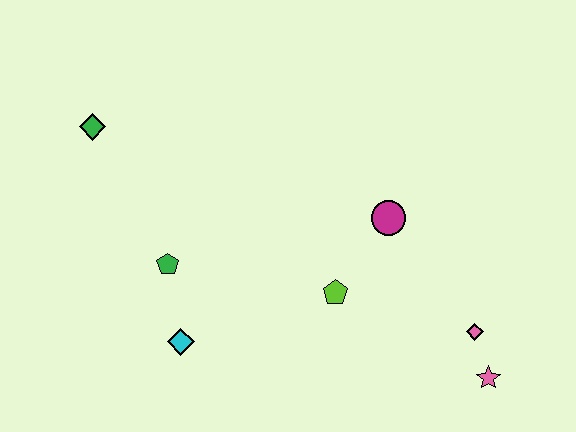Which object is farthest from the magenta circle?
The green diamond is farthest from the magenta circle.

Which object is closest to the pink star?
The pink diamond is closest to the pink star.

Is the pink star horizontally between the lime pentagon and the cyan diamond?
No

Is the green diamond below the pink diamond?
No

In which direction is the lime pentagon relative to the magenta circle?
The lime pentagon is below the magenta circle.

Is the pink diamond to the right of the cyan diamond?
Yes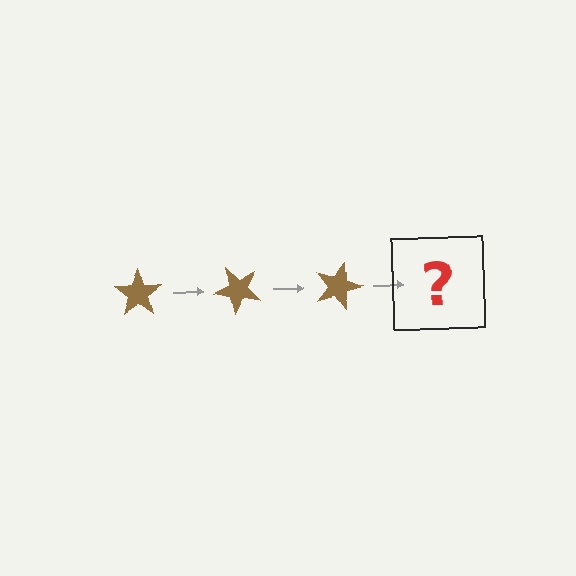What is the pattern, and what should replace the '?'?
The pattern is that the star rotates 45 degrees each step. The '?' should be a brown star rotated 135 degrees.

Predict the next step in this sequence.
The next step is a brown star rotated 135 degrees.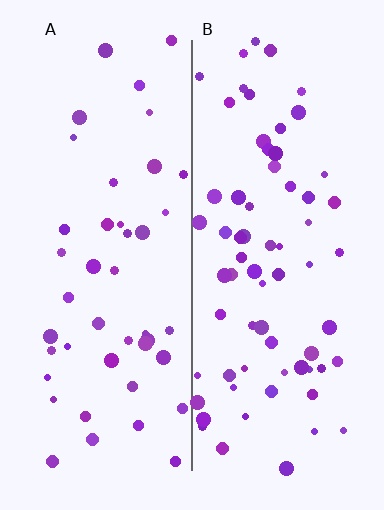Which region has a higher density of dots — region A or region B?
B (the right).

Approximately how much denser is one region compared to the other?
Approximately 1.6× — region B over region A.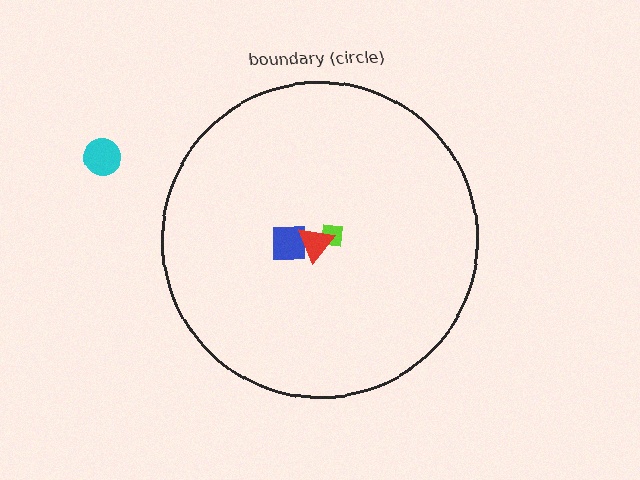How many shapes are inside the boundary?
3 inside, 1 outside.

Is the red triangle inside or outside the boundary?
Inside.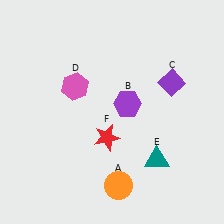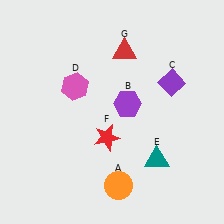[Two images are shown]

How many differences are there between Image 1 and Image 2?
There is 1 difference between the two images.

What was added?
A red triangle (G) was added in Image 2.